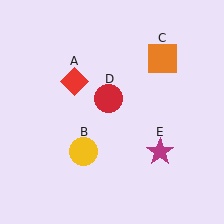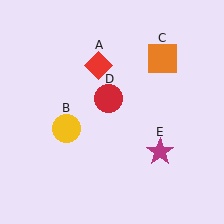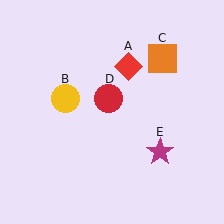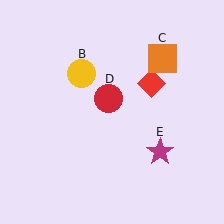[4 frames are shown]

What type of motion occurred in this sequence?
The red diamond (object A), yellow circle (object B) rotated clockwise around the center of the scene.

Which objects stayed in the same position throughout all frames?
Orange square (object C) and red circle (object D) and magenta star (object E) remained stationary.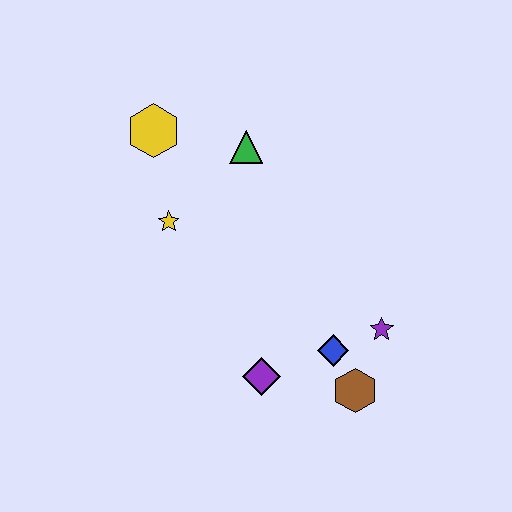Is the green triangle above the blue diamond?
Yes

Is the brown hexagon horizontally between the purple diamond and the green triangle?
No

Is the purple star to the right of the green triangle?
Yes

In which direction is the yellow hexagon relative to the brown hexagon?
The yellow hexagon is above the brown hexagon.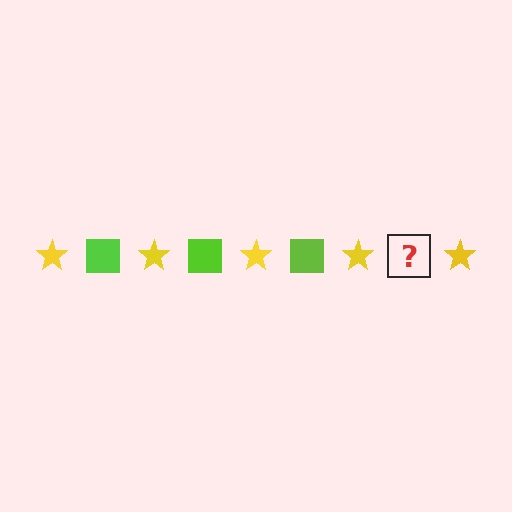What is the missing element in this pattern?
The missing element is a lime square.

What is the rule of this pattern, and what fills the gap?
The rule is that the pattern alternates between yellow star and lime square. The gap should be filled with a lime square.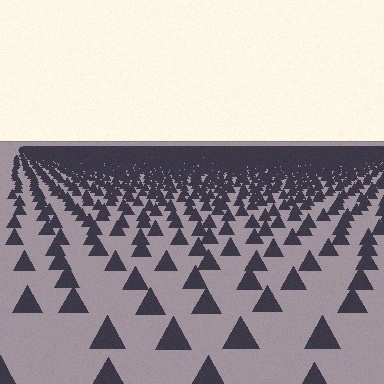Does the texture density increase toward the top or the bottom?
Density increases toward the top.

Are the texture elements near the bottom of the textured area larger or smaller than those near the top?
Larger. Near the bottom, elements are closer to the viewer and appear at a bigger on-screen size.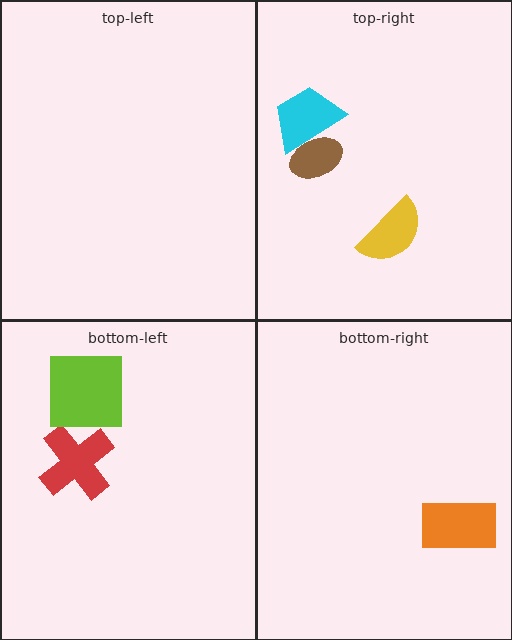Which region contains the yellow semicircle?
The top-right region.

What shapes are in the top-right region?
The brown ellipse, the yellow semicircle, the cyan trapezoid.